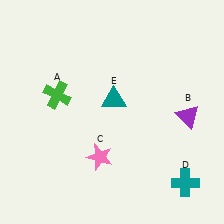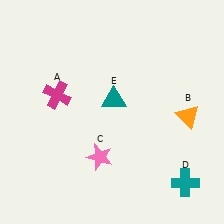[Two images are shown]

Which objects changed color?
A changed from green to magenta. B changed from purple to orange.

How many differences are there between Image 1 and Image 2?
There are 2 differences between the two images.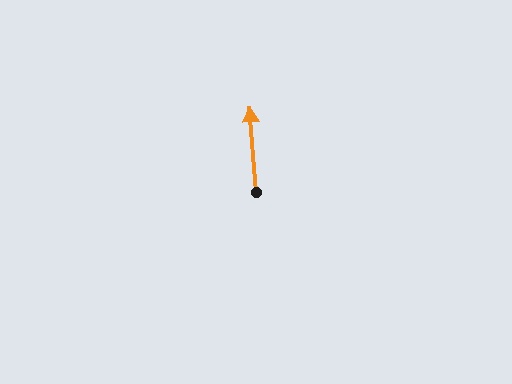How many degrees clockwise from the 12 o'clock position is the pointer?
Approximately 356 degrees.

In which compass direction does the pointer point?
North.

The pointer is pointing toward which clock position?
Roughly 12 o'clock.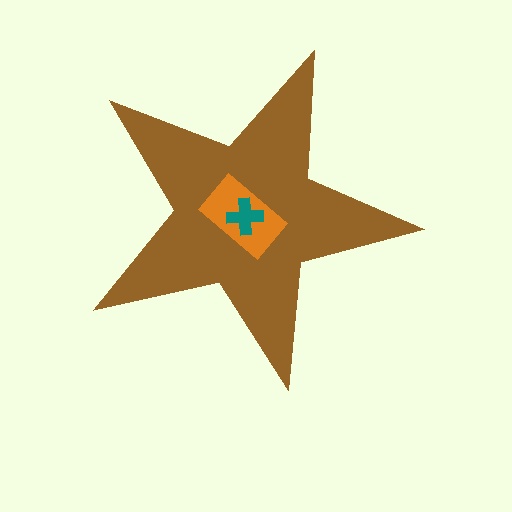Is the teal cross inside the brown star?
Yes.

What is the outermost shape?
The brown star.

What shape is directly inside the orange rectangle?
The teal cross.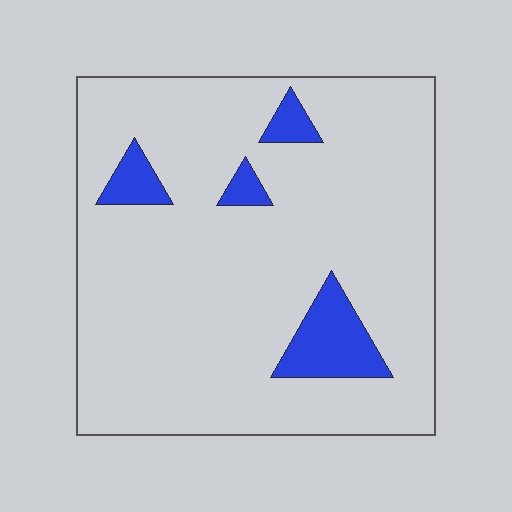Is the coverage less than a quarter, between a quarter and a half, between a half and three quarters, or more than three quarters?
Less than a quarter.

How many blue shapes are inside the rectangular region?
4.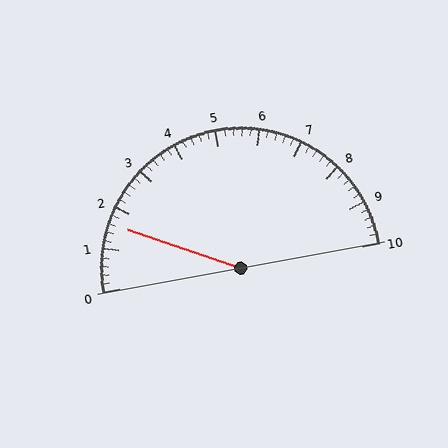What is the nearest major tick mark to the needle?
The nearest major tick mark is 2.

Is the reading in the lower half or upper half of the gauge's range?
The reading is in the lower half of the range (0 to 10).